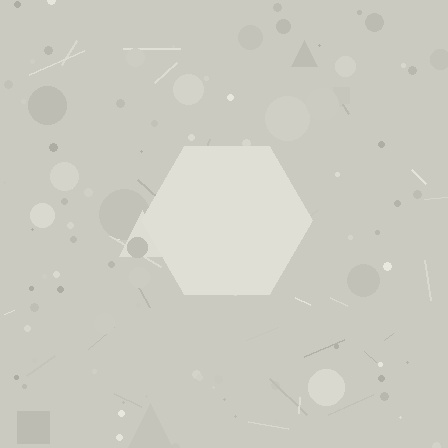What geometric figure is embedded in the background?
A hexagon is embedded in the background.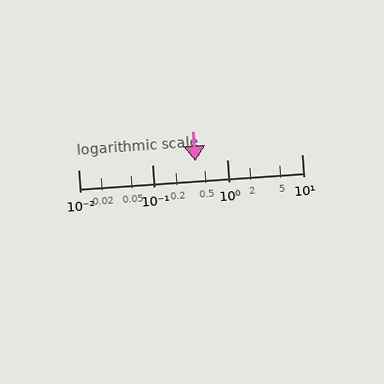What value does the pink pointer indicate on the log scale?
The pointer indicates approximately 0.38.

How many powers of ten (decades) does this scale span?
The scale spans 3 decades, from 0.01 to 10.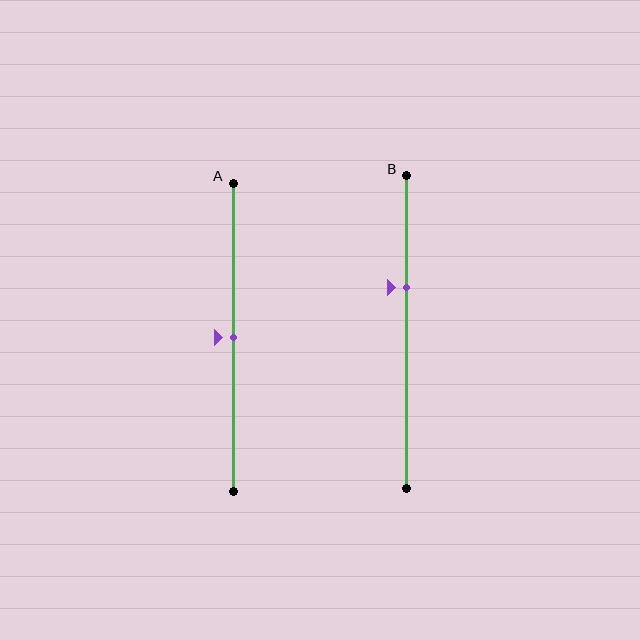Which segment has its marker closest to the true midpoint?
Segment A has its marker closest to the true midpoint.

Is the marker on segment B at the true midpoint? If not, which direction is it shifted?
No, the marker on segment B is shifted upward by about 14% of the segment length.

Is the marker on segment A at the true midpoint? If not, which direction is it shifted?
Yes, the marker on segment A is at the true midpoint.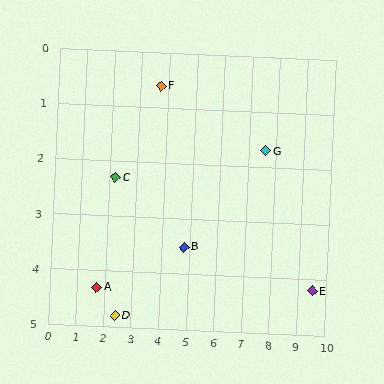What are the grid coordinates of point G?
Point G is at approximately (7.6, 1.7).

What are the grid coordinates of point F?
Point F is at approximately (3.7, 0.6).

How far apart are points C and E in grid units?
Points C and E are about 7.5 grid units apart.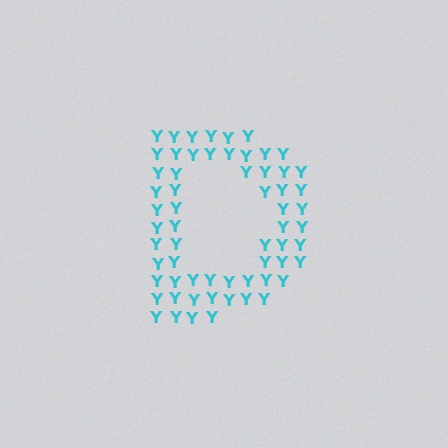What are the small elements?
The small elements are letter Y's.